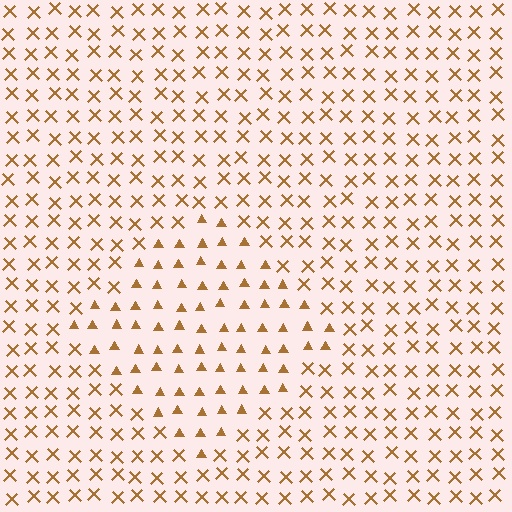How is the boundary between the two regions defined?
The boundary is defined by a change in element shape: triangles inside vs. X marks outside. All elements share the same color and spacing.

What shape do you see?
I see a diamond.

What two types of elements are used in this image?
The image uses triangles inside the diamond region and X marks outside it.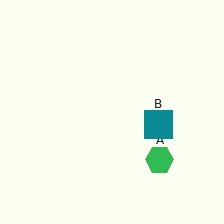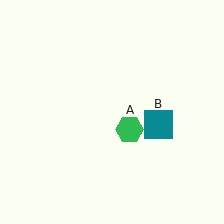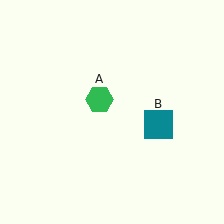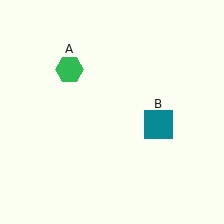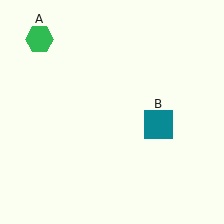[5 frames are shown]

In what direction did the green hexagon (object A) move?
The green hexagon (object A) moved up and to the left.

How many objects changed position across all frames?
1 object changed position: green hexagon (object A).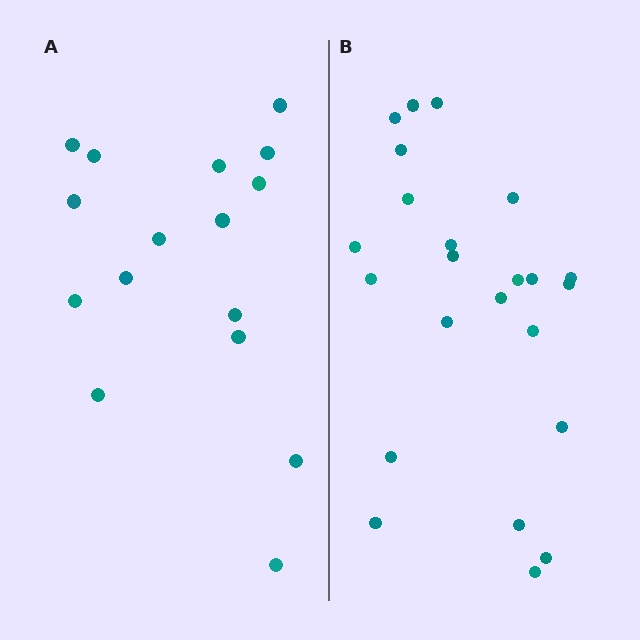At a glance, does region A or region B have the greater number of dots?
Region B (the right region) has more dots.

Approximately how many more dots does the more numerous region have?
Region B has roughly 8 or so more dots than region A.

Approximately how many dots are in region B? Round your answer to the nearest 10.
About 20 dots. (The exact count is 23, which rounds to 20.)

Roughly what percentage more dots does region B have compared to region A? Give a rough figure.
About 45% more.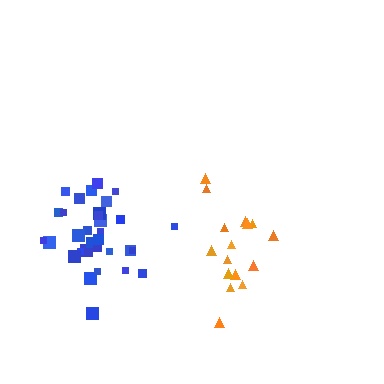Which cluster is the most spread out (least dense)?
Orange.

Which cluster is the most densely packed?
Blue.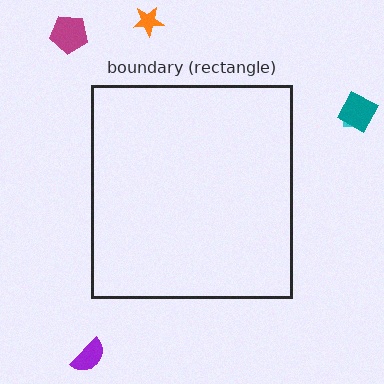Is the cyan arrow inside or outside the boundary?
Outside.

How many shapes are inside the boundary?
0 inside, 5 outside.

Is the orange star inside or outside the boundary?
Outside.